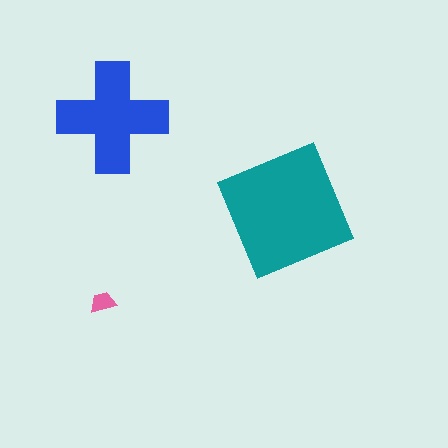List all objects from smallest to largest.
The pink trapezoid, the blue cross, the teal square.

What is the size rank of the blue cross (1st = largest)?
2nd.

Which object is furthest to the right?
The teal square is rightmost.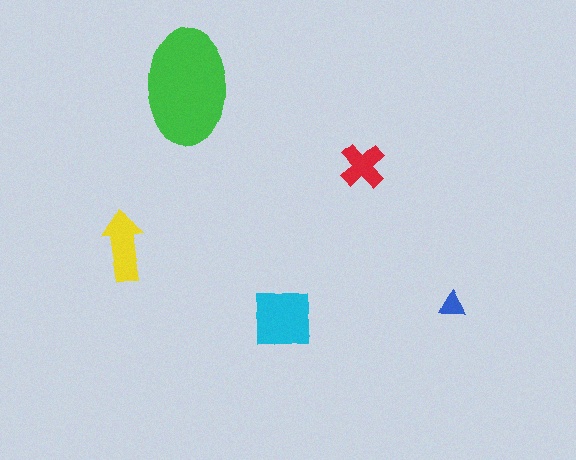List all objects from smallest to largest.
The blue triangle, the red cross, the yellow arrow, the cyan square, the green ellipse.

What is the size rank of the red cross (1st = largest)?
4th.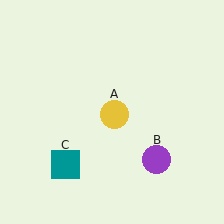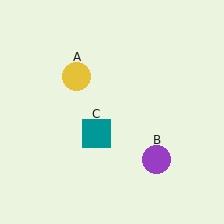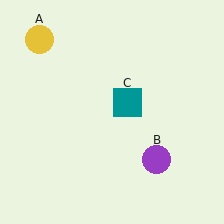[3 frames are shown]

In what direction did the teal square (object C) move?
The teal square (object C) moved up and to the right.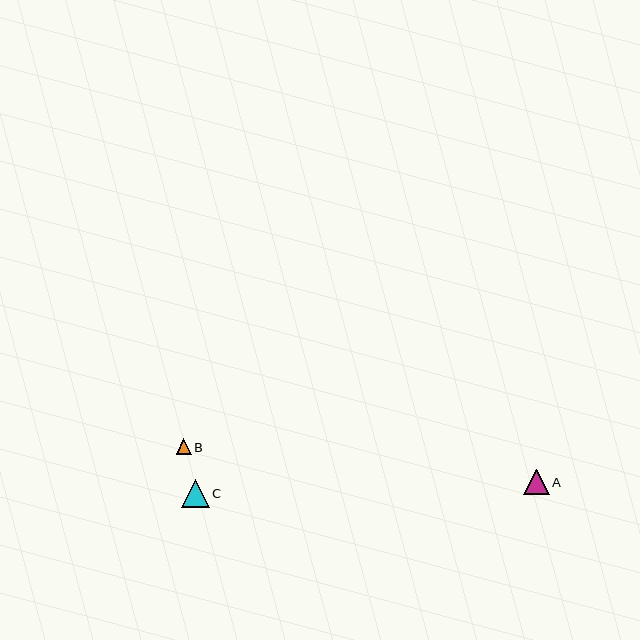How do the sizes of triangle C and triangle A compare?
Triangle C and triangle A are approximately the same size.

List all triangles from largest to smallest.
From largest to smallest: C, A, B.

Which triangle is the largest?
Triangle C is the largest with a size of approximately 28 pixels.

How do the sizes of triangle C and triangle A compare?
Triangle C and triangle A are approximately the same size.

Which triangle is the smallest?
Triangle B is the smallest with a size of approximately 15 pixels.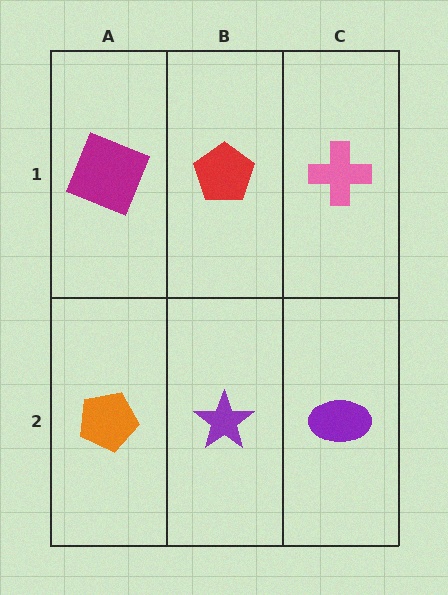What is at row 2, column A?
An orange pentagon.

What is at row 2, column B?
A purple star.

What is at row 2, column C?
A purple ellipse.